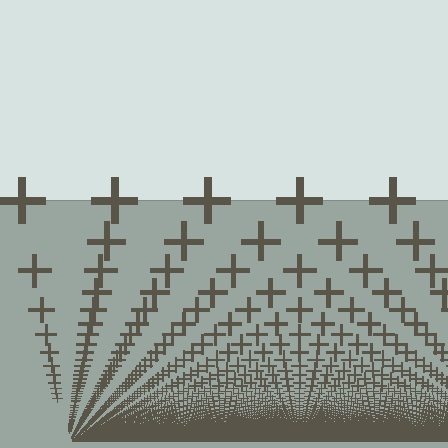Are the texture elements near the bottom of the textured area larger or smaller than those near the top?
Smaller. The gradient is inverted — elements near the bottom are smaller and denser.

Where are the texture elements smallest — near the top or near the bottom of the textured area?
Near the bottom.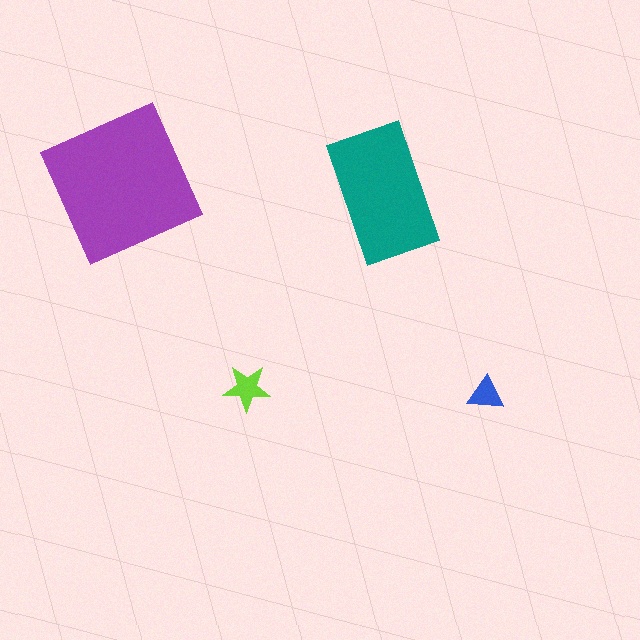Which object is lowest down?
The blue triangle is bottommost.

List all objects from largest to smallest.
The purple square, the teal rectangle, the lime star, the blue triangle.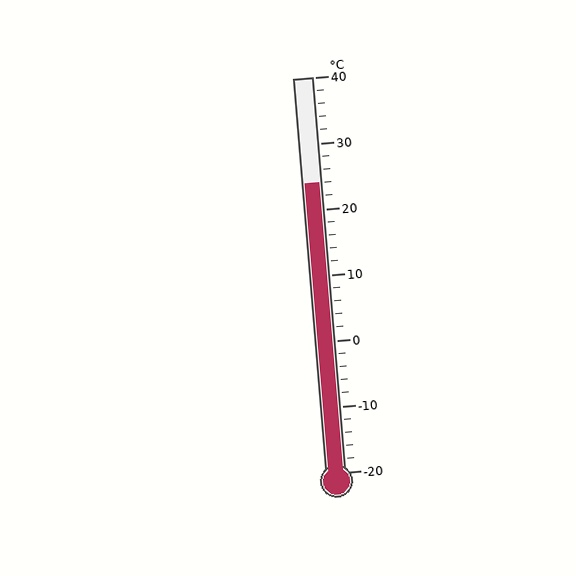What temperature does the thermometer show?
The thermometer shows approximately 24°C.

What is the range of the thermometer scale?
The thermometer scale ranges from -20°C to 40°C.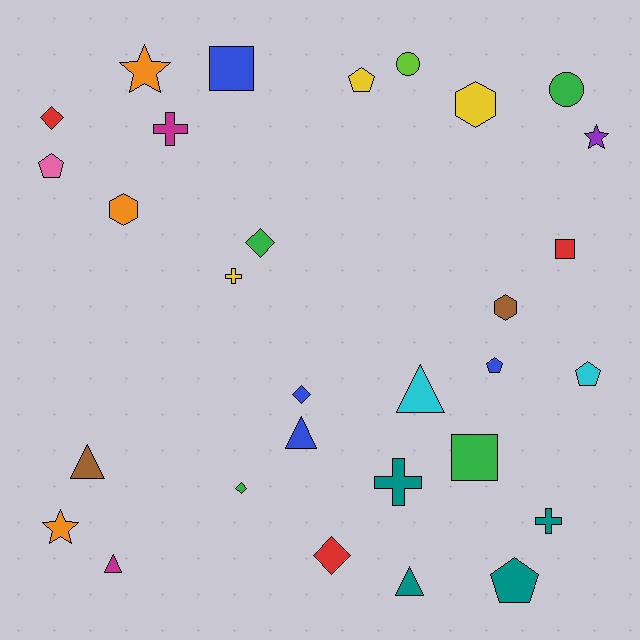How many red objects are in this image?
There are 3 red objects.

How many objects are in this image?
There are 30 objects.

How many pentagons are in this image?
There are 5 pentagons.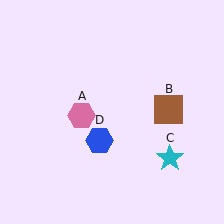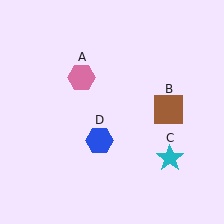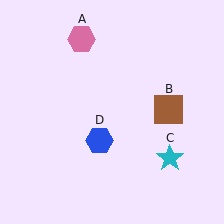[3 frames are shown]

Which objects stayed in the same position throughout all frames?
Brown square (object B) and cyan star (object C) and blue hexagon (object D) remained stationary.